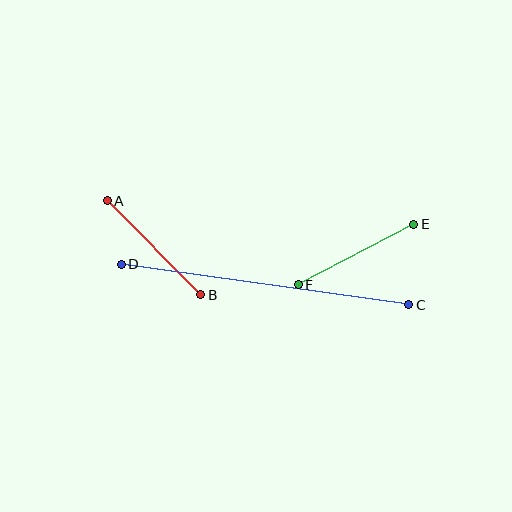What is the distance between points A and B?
The distance is approximately 133 pixels.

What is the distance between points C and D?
The distance is approximately 290 pixels.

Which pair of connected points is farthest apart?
Points C and D are farthest apart.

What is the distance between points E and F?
The distance is approximately 131 pixels.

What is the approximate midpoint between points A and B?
The midpoint is at approximately (154, 248) pixels.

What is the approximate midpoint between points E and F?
The midpoint is at approximately (356, 255) pixels.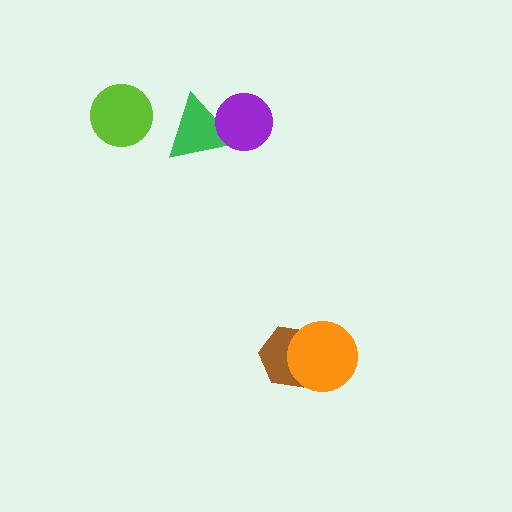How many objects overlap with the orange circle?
1 object overlaps with the orange circle.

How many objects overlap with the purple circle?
1 object overlaps with the purple circle.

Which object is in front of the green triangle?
The purple circle is in front of the green triangle.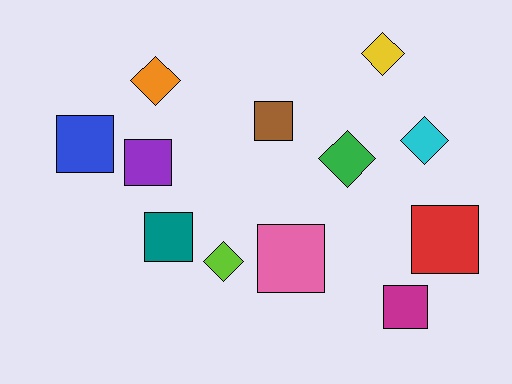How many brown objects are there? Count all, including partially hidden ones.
There is 1 brown object.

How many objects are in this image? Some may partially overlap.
There are 12 objects.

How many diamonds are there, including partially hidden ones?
There are 5 diamonds.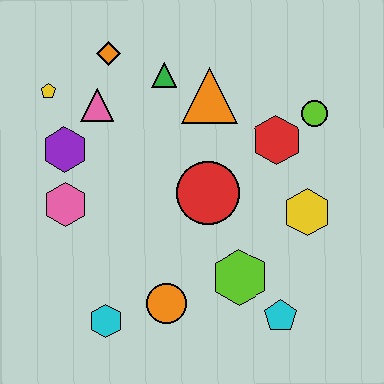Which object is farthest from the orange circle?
The orange diamond is farthest from the orange circle.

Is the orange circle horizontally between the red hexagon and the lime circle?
No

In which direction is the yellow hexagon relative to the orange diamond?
The yellow hexagon is to the right of the orange diamond.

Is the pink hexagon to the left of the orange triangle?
Yes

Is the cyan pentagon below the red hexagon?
Yes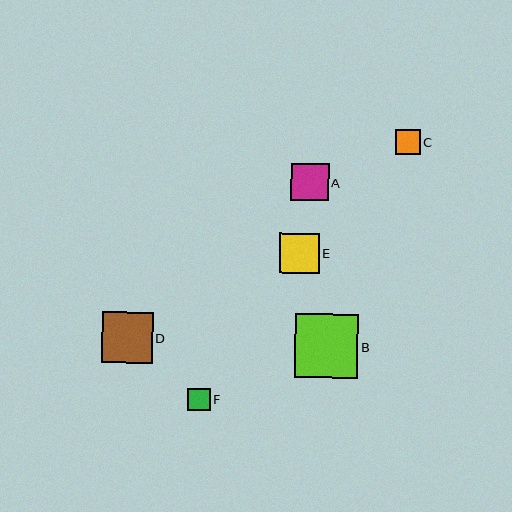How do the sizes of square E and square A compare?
Square E and square A are approximately the same size.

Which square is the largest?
Square B is the largest with a size of approximately 64 pixels.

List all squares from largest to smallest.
From largest to smallest: B, D, E, A, C, F.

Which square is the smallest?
Square F is the smallest with a size of approximately 22 pixels.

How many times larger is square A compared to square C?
Square A is approximately 1.5 times the size of square C.